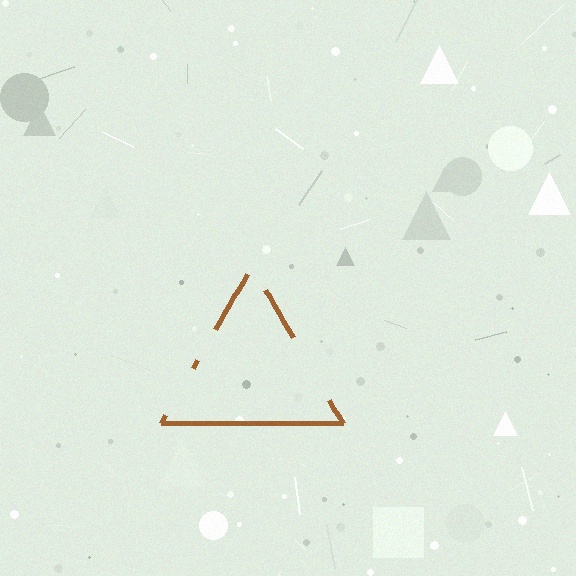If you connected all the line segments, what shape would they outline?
They would outline a triangle.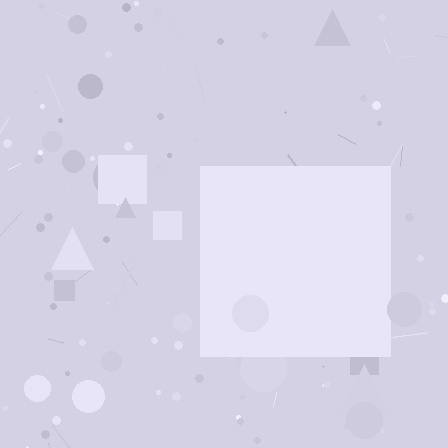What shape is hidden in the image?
A square is hidden in the image.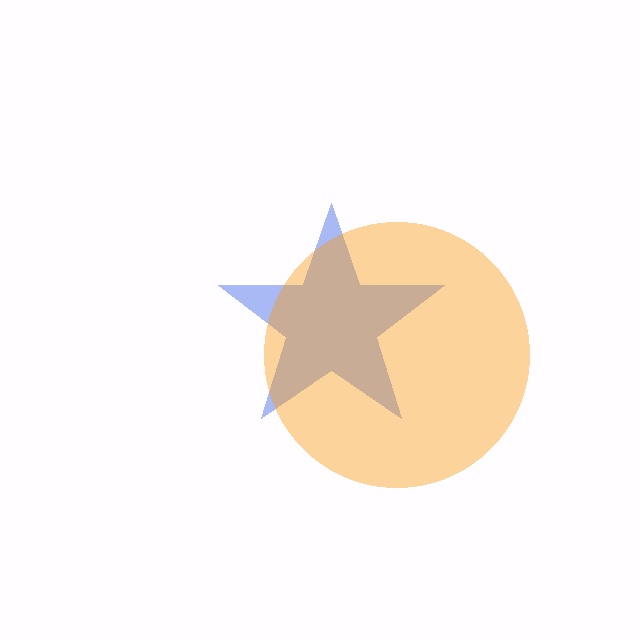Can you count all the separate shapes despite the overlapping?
Yes, there are 2 separate shapes.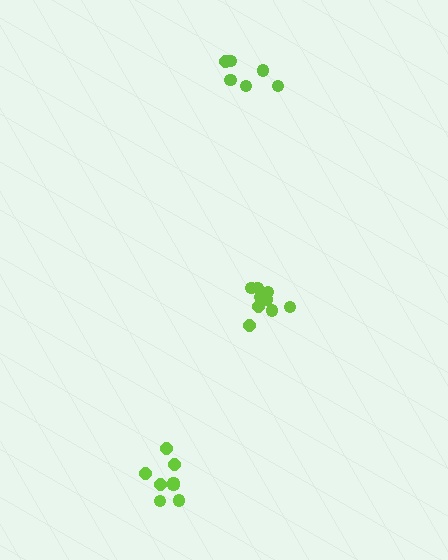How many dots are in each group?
Group 1: 6 dots, Group 2: 9 dots, Group 3: 8 dots (23 total).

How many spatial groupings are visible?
There are 3 spatial groupings.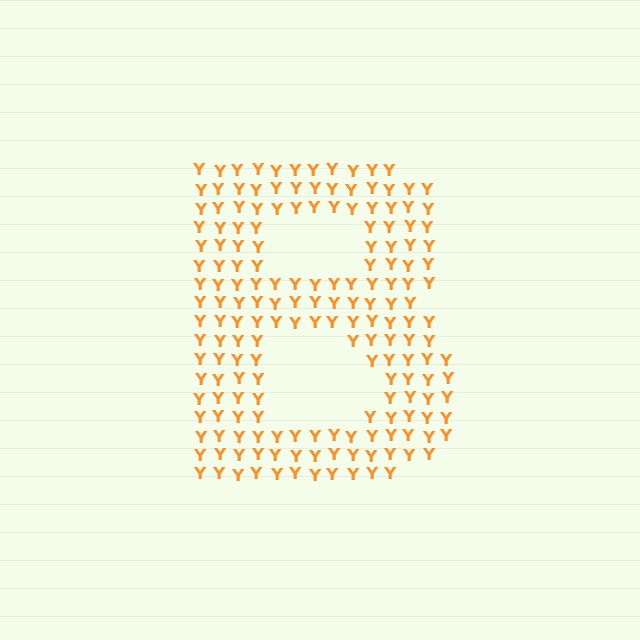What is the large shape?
The large shape is the letter B.